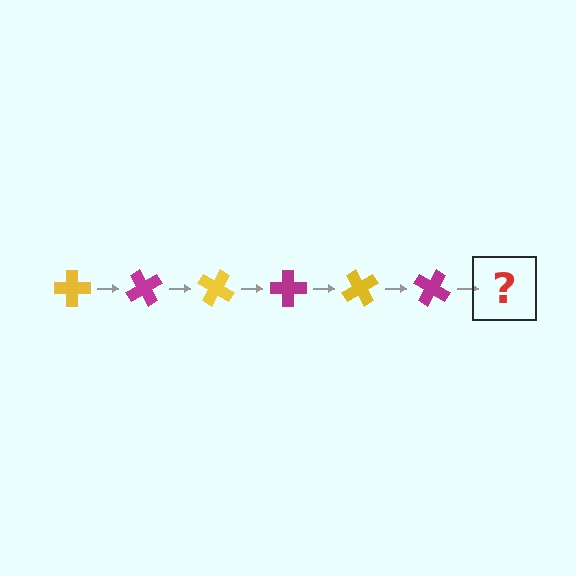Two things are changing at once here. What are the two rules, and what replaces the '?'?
The two rules are that it rotates 60 degrees each step and the color cycles through yellow and magenta. The '?' should be a yellow cross, rotated 360 degrees from the start.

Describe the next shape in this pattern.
It should be a yellow cross, rotated 360 degrees from the start.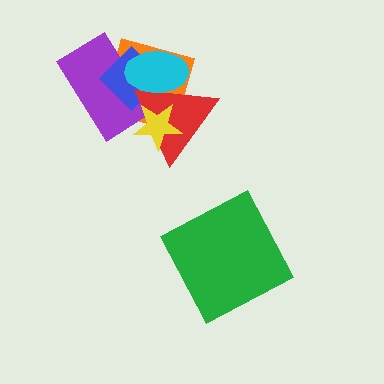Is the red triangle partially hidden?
Yes, it is partially covered by another shape.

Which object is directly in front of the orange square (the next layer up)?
The purple rectangle is directly in front of the orange square.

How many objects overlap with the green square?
0 objects overlap with the green square.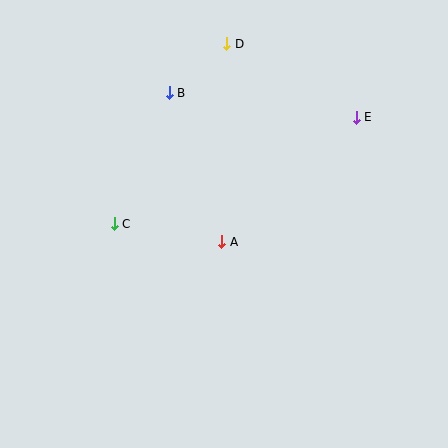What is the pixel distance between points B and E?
The distance between B and E is 189 pixels.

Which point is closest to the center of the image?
Point A at (222, 242) is closest to the center.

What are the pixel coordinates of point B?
Point B is at (169, 93).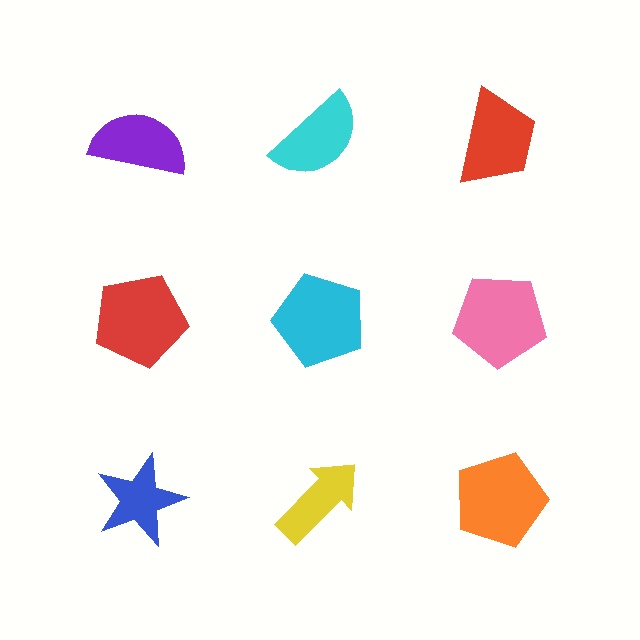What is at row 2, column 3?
A pink pentagon.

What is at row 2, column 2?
A cyan pentagon.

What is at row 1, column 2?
A cyan semicircle.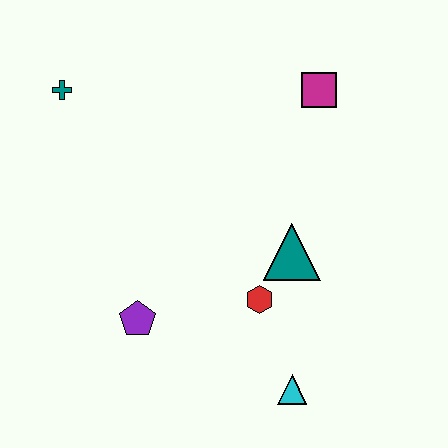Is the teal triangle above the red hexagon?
Yes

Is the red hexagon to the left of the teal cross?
No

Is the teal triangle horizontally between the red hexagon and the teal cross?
No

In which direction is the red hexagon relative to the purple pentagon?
The red hexagon is to the right of the purple pentagon.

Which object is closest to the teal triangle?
The red hexagon is closest to the teal triangle.